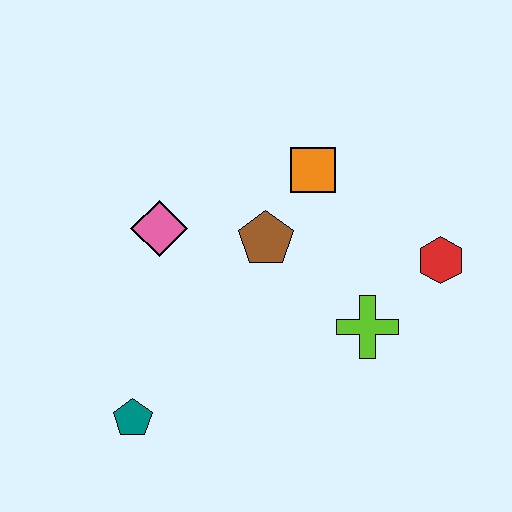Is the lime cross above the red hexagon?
No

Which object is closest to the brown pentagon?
The orange square is closest to the brown pentagon.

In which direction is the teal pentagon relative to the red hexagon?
The teal pentagon is to the left of the red hexagon.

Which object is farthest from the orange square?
The teal pentagon is farthest from the orange square.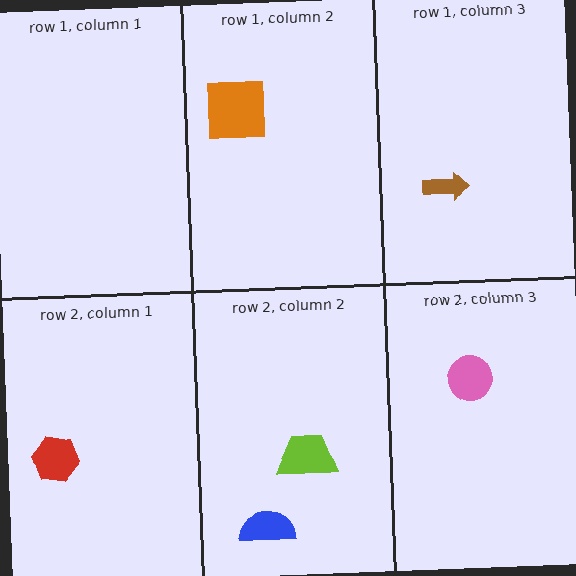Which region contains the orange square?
The row 1, column 2 region.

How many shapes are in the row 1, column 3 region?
1.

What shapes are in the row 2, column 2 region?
The lime trapezoid, the blue semicircle.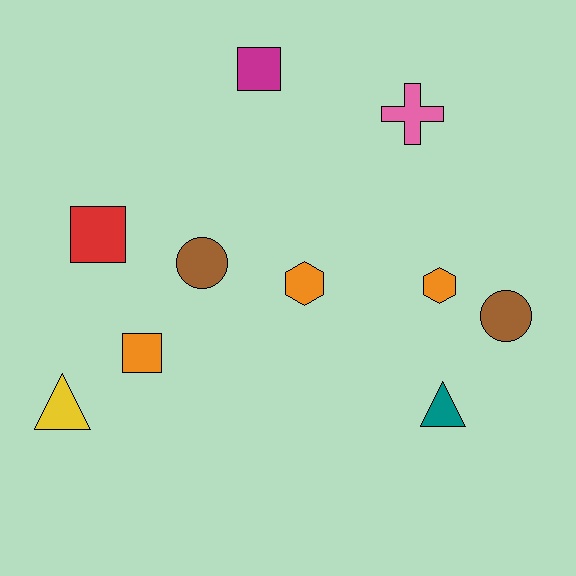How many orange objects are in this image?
There are 3 orange objects.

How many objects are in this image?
There are 10 objects.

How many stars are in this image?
There are no stars.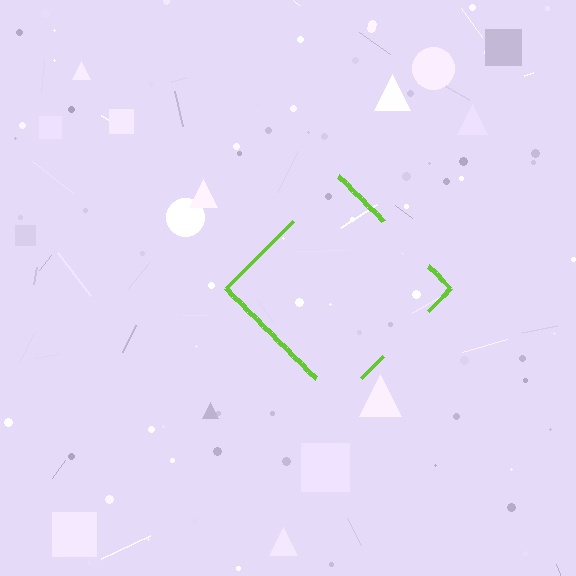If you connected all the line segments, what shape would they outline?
They would outline a diamond.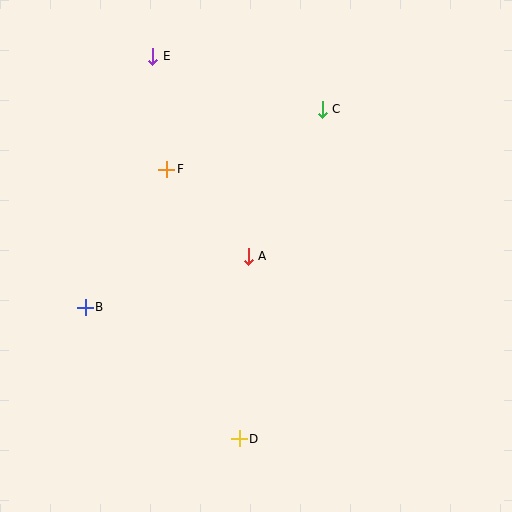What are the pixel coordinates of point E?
Point E is at (153, 56).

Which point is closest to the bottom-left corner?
Point B is closest to the bottom-left corner.